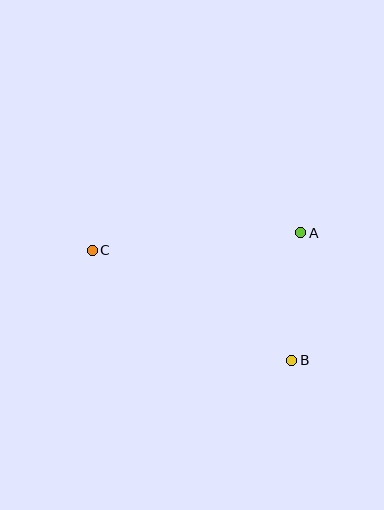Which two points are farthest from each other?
Points B and C are farthest from each other.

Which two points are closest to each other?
Points A and B are closest to each other.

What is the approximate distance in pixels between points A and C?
The distance between A and C is approximately 209 pixels.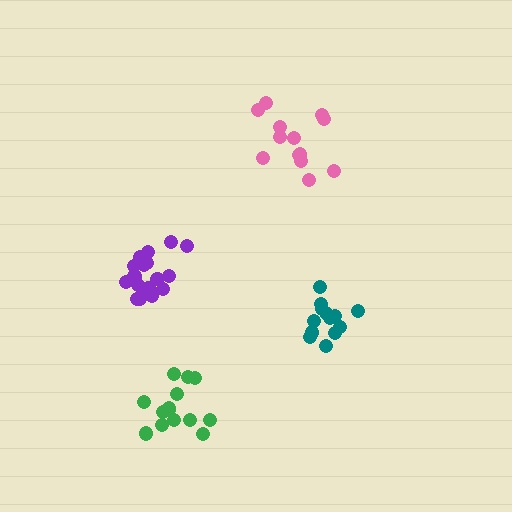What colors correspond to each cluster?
The clusters are colored: green, teal, pink, purple.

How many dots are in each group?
Group 1: 14 dots, Group 2: 13 dots, Group 3: 13 dots, Group 4: 18 dots (58 total).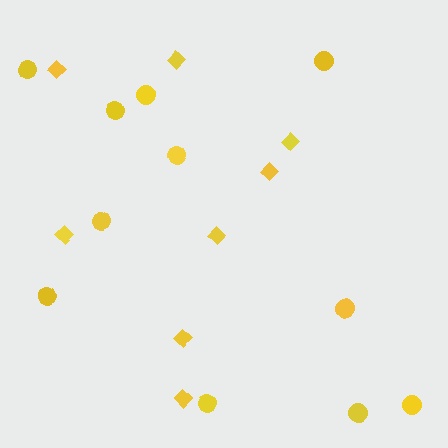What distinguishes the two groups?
There are 2 groups: one group of diamonds (8) and one group of circles (11).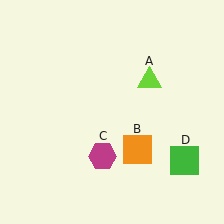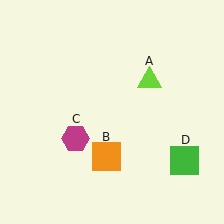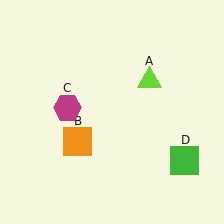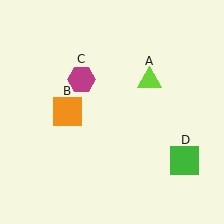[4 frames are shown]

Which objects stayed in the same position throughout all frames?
Lime triangle (object A) and green square (object D) remained stationary.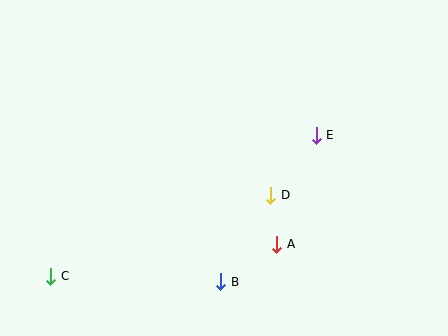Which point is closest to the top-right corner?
Point E is closest to the top-right corner.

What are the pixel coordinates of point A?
Point A is at (277, 244).